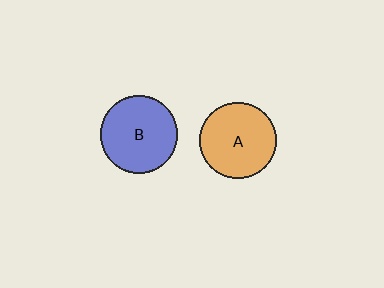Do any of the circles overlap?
No, none of the circles overlap.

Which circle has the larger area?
Circle B (blue).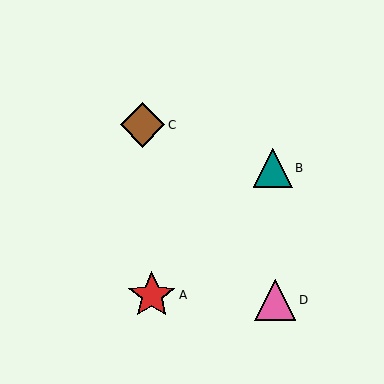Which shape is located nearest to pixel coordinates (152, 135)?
The brown diamond (labeled C) at (143, 125) is nearest to that location.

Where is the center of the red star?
The center of the red star is at (152, 295).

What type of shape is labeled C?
Shape C is a brown diamond.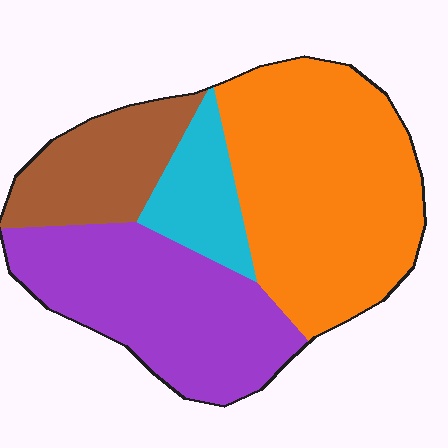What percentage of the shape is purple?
Purple covers roughly 30% of the shape.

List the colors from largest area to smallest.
From largest to smallest: orange, purple, brown, cyan.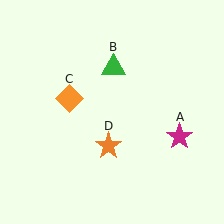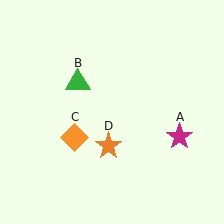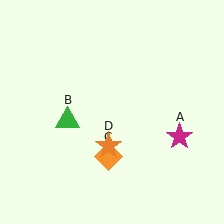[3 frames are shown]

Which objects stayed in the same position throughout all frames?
Magenta star (object A) and orange star (object D) remained stationary.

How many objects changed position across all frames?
2 objects changed position: green triangle (object B), orange diamond (object C).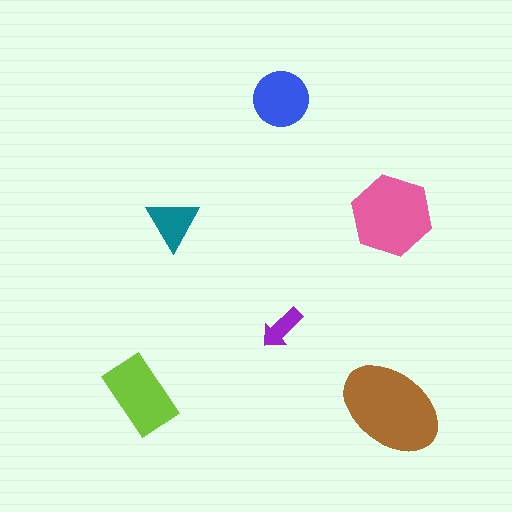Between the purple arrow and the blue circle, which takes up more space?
The blue circle.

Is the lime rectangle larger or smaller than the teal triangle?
Larger.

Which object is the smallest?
The purple arrow.